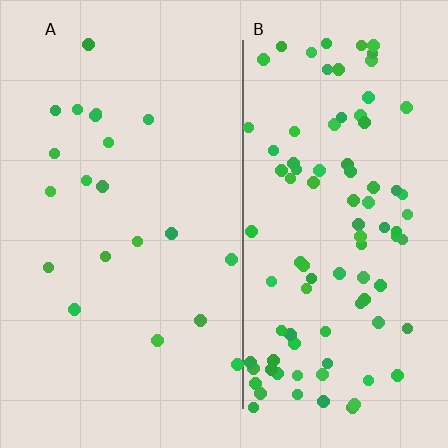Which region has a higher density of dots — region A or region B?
B (the right).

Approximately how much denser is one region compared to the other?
Approximately 4.6× — region B over region A.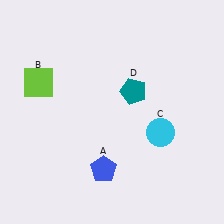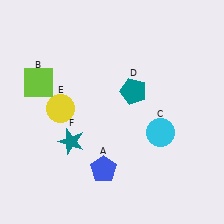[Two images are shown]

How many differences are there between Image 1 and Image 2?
There are 2 differences between the two images.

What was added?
A yellow circle (E), a teal star (F) were added in Image 2.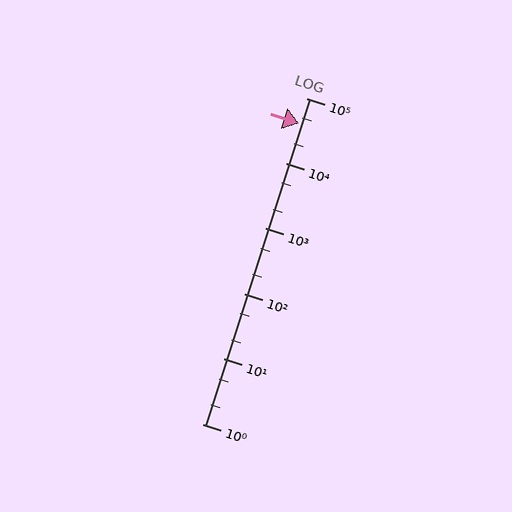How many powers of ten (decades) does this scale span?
The scale spans 5 decades, from 1 to 100000.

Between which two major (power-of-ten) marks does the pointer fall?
The pointer is between 10000 and 100000.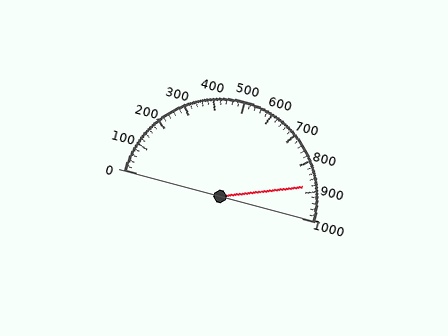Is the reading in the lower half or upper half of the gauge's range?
The reading is in the upper half of the range (0 to 1000).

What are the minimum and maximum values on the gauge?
The gauge ranges from 0 to 1000.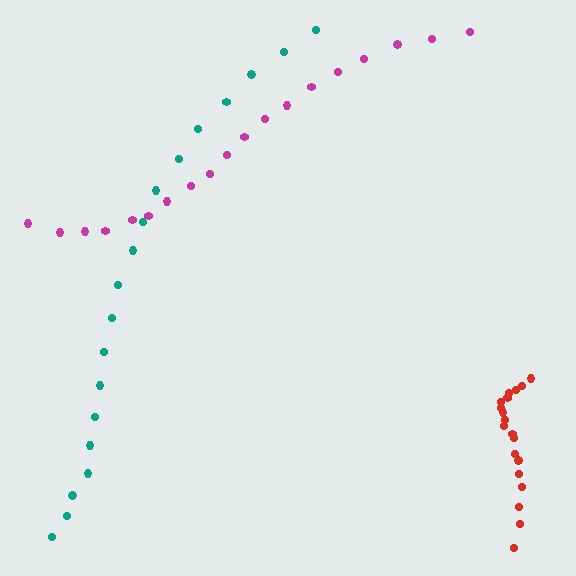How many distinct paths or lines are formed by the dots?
There are 3 distinct paths.